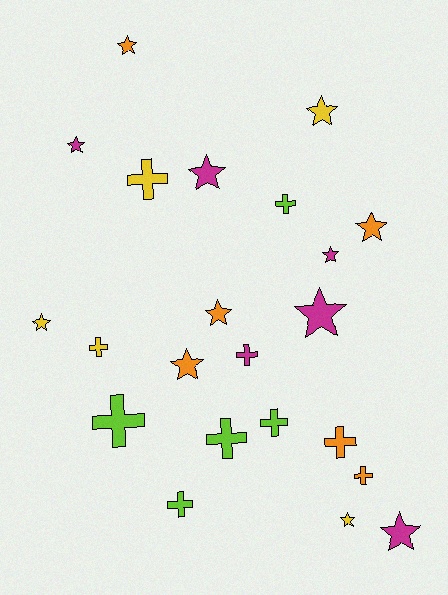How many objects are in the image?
There are 22 objects.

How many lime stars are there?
There are no lime stars.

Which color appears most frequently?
Magenta, with 6 objects.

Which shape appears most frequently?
Star, with 12 objects.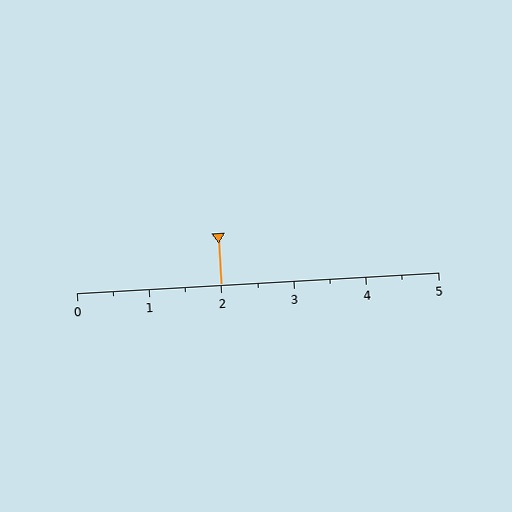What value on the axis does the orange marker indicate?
The marker indicates approximately 2.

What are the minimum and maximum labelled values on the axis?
The axis runs from 0 to 5.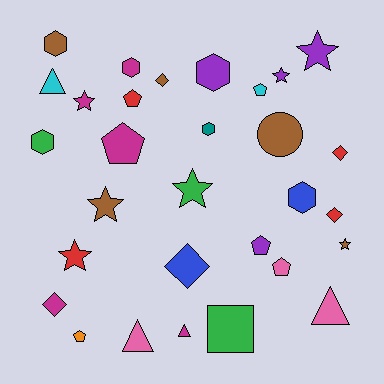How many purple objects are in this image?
There are 4 purple objects.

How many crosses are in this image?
There are no crosses.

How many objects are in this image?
There are 30 objects.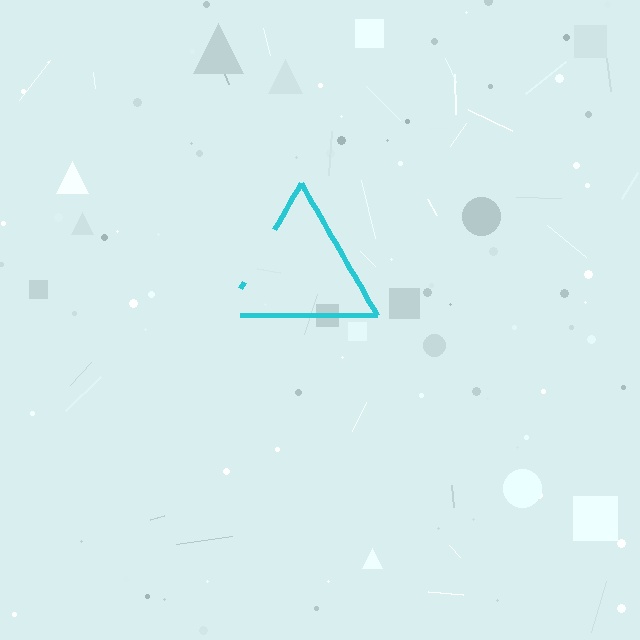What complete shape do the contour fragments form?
The contour fragments form a triangle.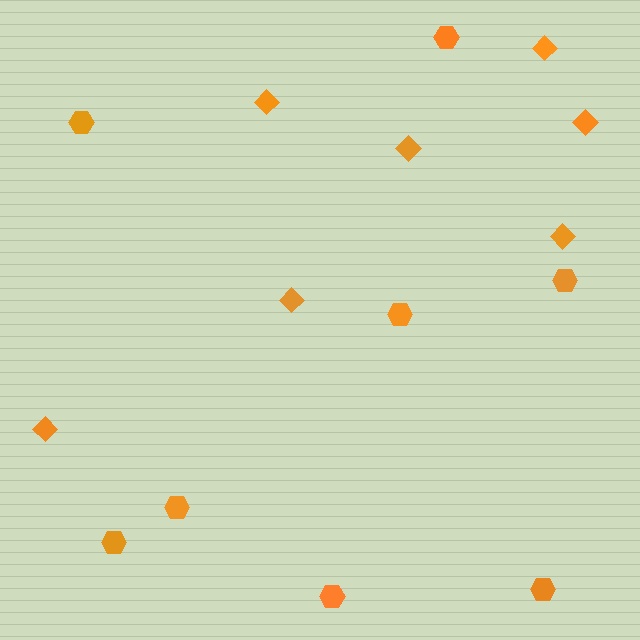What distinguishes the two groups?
There are 2 groups: one group of diamonds (7) and one group of hexagons (8).